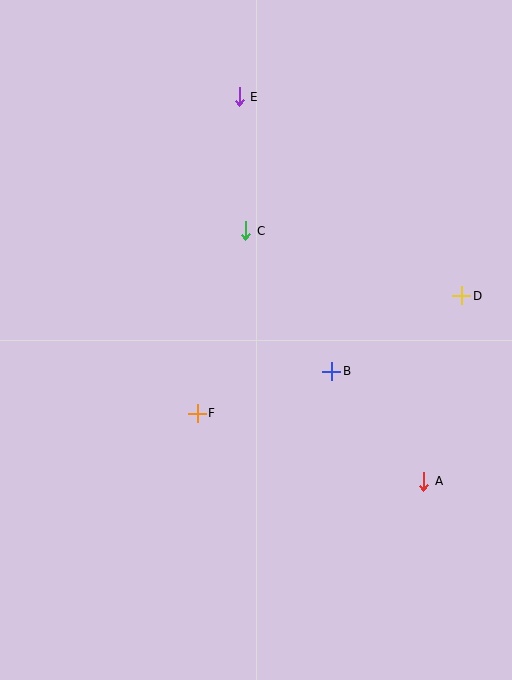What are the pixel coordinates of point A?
Point A is at (424, 481).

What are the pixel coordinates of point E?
Point E is at (239, 97).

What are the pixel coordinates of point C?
Point C is at (246, 231).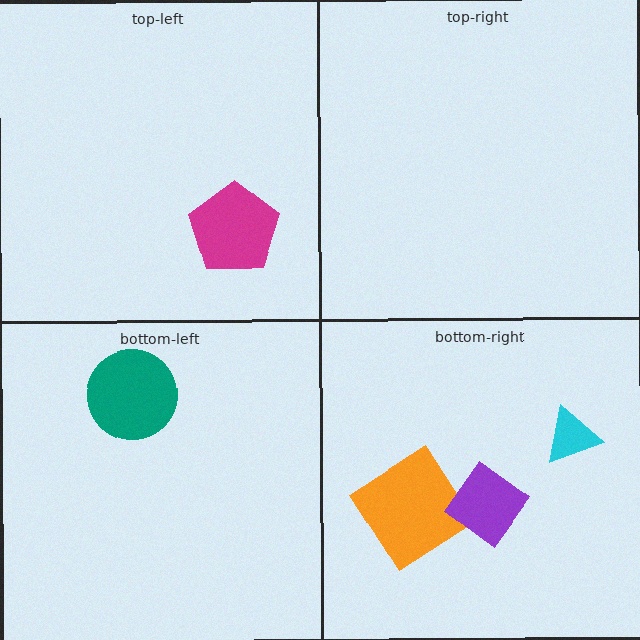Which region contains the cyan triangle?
The bottom-right region.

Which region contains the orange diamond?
The bottom-right region.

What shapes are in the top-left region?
The magenta pentagon.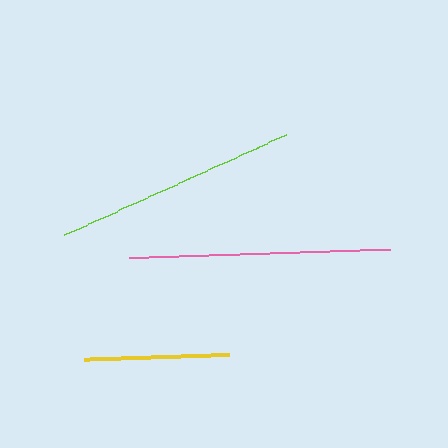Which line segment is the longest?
The pink line is the longest at approximately 261 pixels.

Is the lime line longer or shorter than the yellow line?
The lime line is longer than the yellow line.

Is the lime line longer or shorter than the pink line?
The pink line is longer than the lime line.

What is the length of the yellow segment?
The yellow segment is approximately 145 pixels long.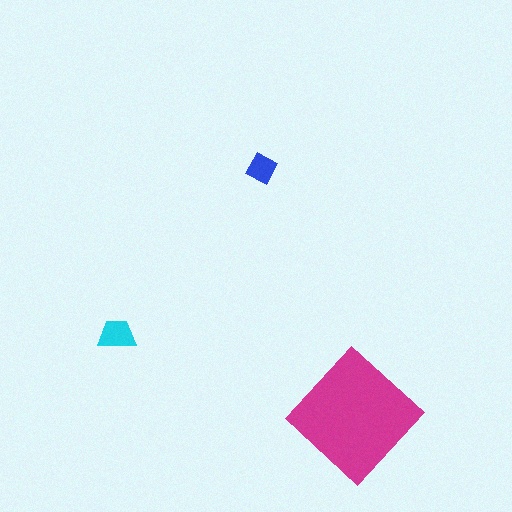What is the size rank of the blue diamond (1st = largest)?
3rd.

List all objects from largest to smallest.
The magenta diamond, the cyan trapezoid, the blue diamond.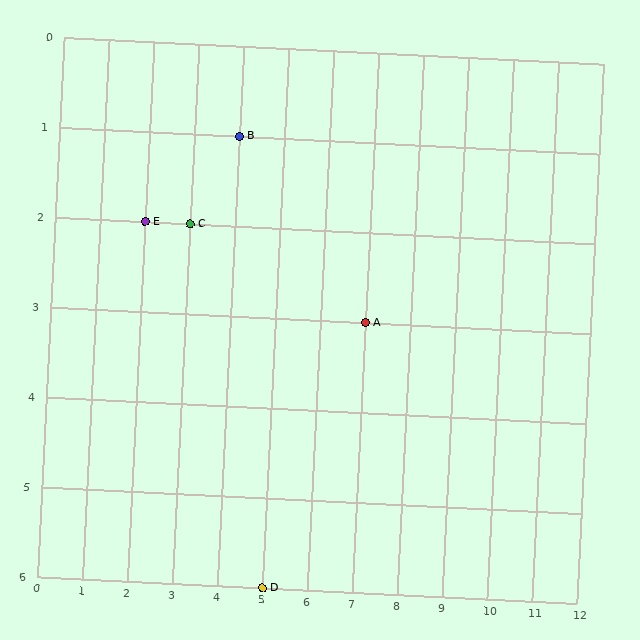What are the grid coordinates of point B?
Point B is at grid coordinates (4, 1).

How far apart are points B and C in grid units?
Points B and C are 1 column and 1 row apart (about 1.4 grid units diagonally).